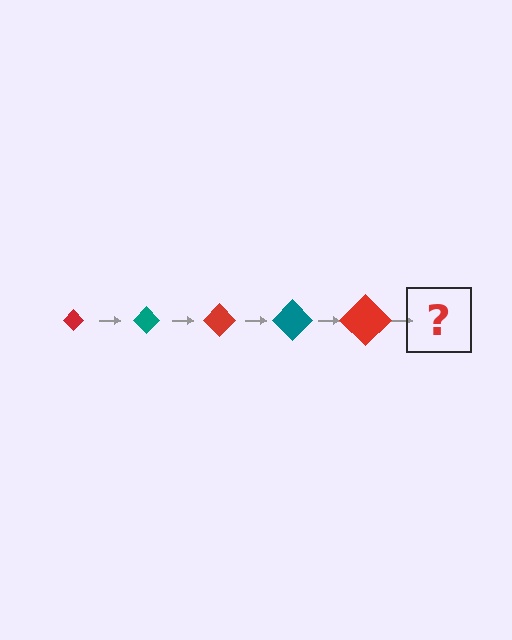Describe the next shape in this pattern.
It should be a teal diamond, larger than the previous one.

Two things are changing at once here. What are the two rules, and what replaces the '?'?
The two rules are that the diamond grows larger each step and the color cycles through red and teal. The '?' should be a teal diamond, larger than the previous one.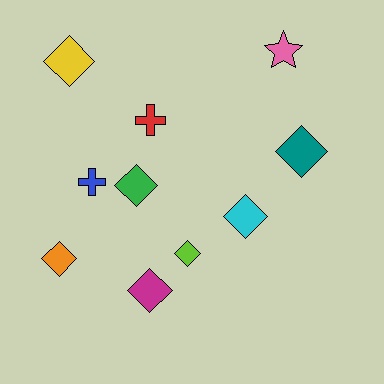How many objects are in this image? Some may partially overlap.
There are 10 objects.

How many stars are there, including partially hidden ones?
There is 1 star.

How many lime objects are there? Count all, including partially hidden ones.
There is 1 lime object.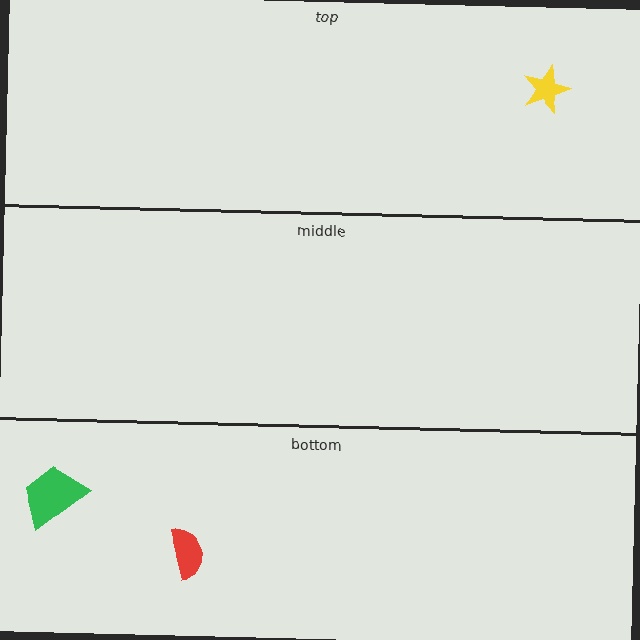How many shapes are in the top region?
1.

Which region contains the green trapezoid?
The bottom region.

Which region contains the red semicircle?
The bottom region.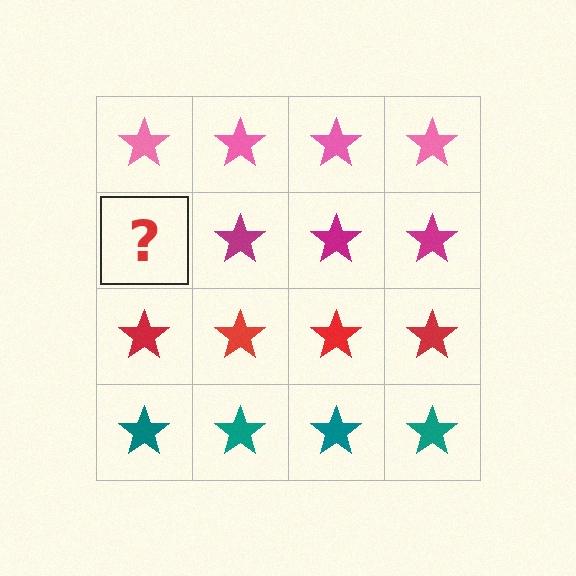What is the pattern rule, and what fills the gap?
The rule is that each row has a consistent color. The gap should be filled with a magenta star.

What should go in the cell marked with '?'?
The missing cell should contain a magenta star.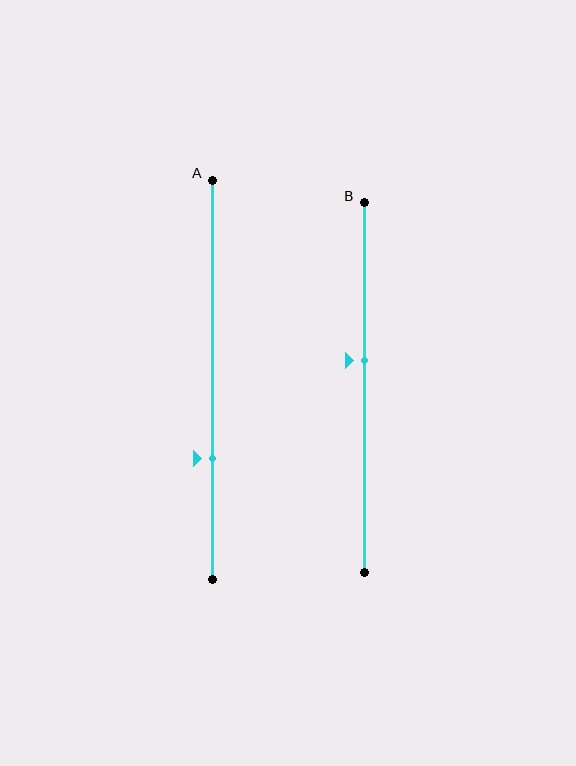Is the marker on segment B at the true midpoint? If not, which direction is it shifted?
No, the marker on segment B is shifted upward by about 7% of the segment length.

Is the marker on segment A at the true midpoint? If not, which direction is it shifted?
No, the marker on segment A is shifted downward by about 20% of the segment length.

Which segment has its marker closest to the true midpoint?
Segment B has its marker closest to the true midpoint.